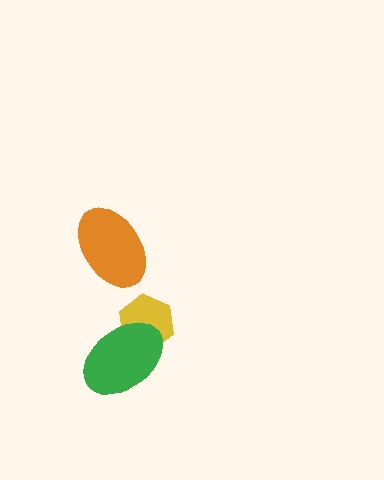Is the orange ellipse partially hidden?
No, no other shape covers it.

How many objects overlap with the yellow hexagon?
1 object overlaps with the yellow hexagon.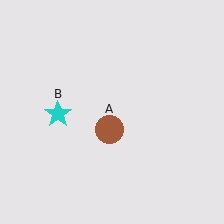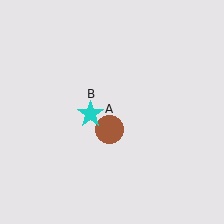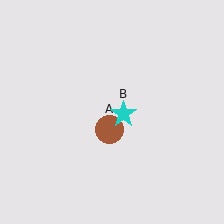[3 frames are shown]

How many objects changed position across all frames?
1 object changed position: cyan star (object B).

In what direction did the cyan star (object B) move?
The cyan star (object B) moved right.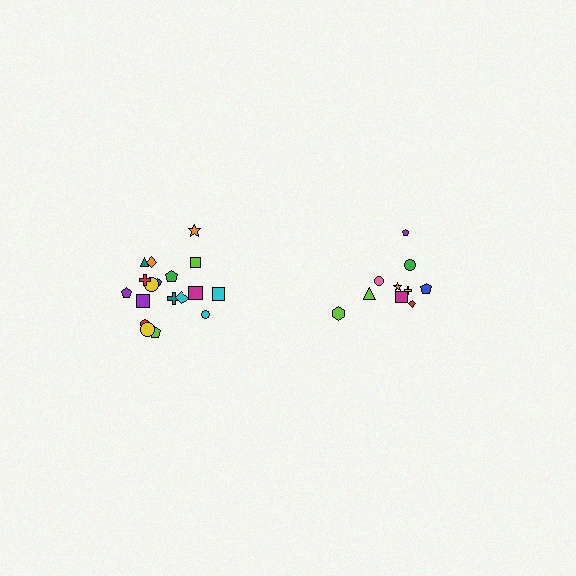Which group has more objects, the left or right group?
The left group.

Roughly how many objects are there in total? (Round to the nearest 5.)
Roughly 30 objects in total.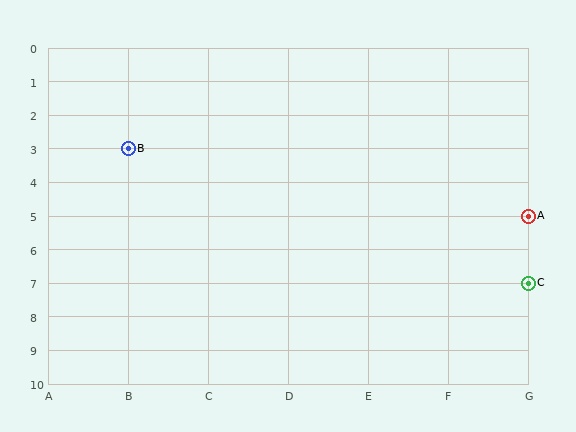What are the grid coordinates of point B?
Point B is at grid coordinates (B, 3).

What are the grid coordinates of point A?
Point A is at grid coordinates (G, 5).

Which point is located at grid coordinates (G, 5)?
Point A is at (G, 5).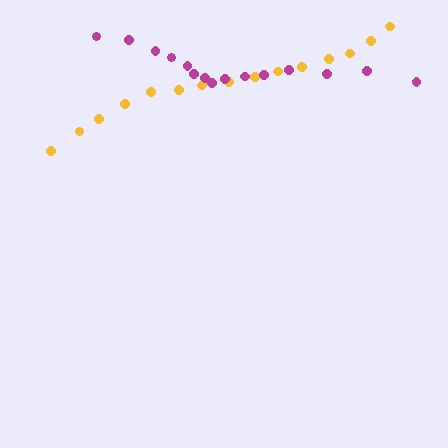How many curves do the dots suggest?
There are 2 distinct paths.